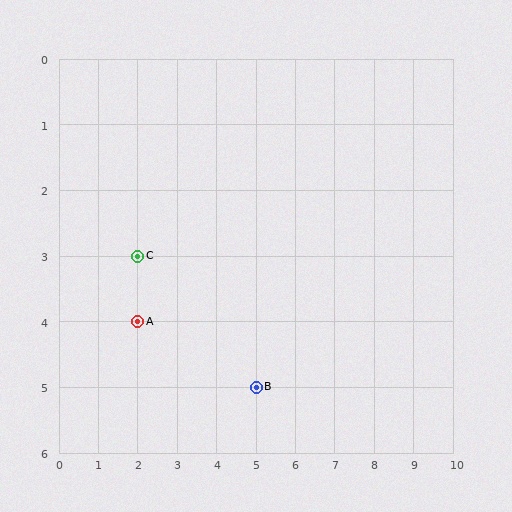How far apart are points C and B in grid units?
Points C and B are 3 columns and 2 rows apart (about 3.6 grid units diagonally).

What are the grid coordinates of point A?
Point A is at grid coordinates (2, 4).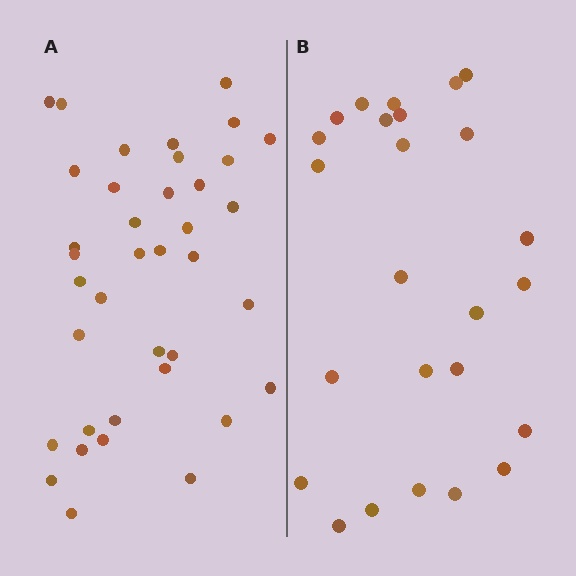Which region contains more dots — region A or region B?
Region A (the left region) has more dots.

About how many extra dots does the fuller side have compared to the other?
Region A has approximately 15 more dots than region B.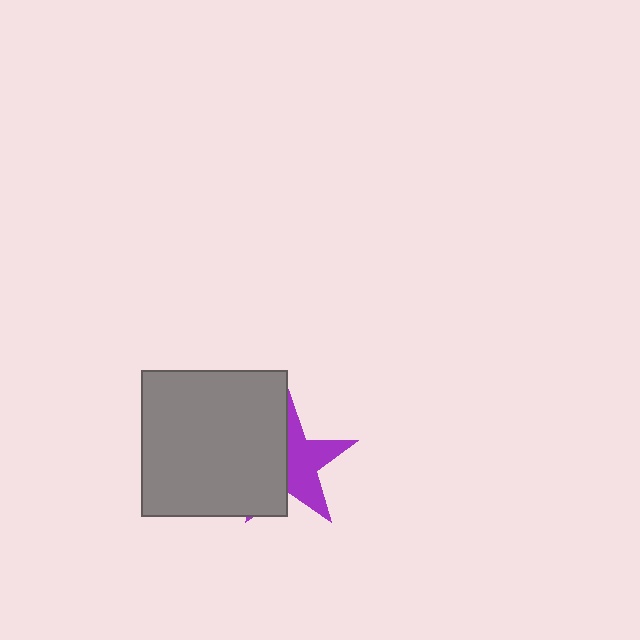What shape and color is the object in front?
The object in front is a gray square.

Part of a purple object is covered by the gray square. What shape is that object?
It is a star.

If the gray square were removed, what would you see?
You would see the complete purple star.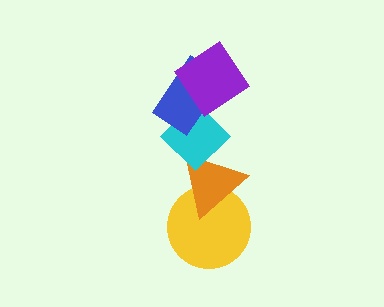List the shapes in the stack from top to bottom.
From top to bottom: the purple diamond, the blue rectangle, the cyan diamond, the orange triangle, the yellow circle.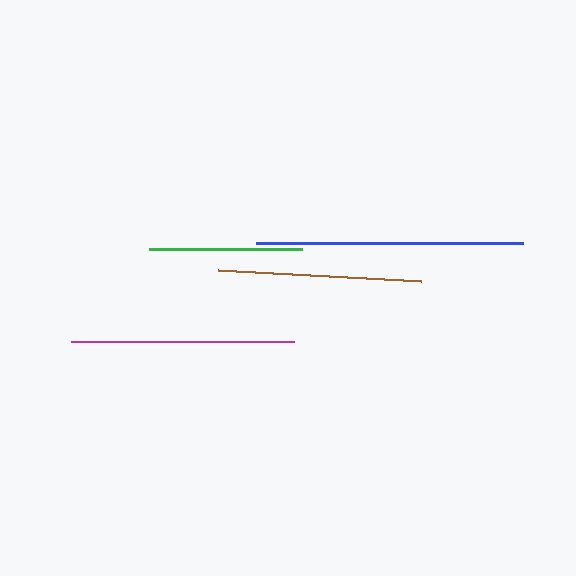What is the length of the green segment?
The green segment is approximately 153 pixels long.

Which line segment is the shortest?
The green line is the shortest at approximately 153 pixels.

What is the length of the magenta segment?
The magenta segment is approximately 222 pixels long.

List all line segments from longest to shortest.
From longest to shortest: blue, magenta, brown, green.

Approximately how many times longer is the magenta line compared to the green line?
The magenta line is approximately 1.5 times the length of the green line.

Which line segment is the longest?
The blue line is the longest at approximately 267 pixels.